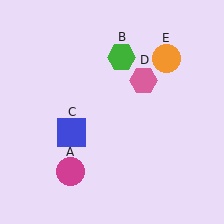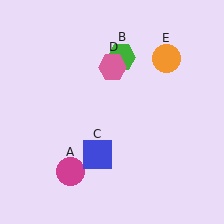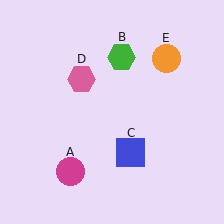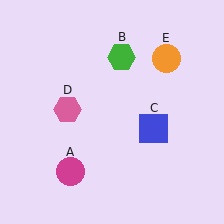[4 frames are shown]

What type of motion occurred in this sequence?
The blue square (object C), pink hexagon (object D) rotated counterclockwise around the center of the scene.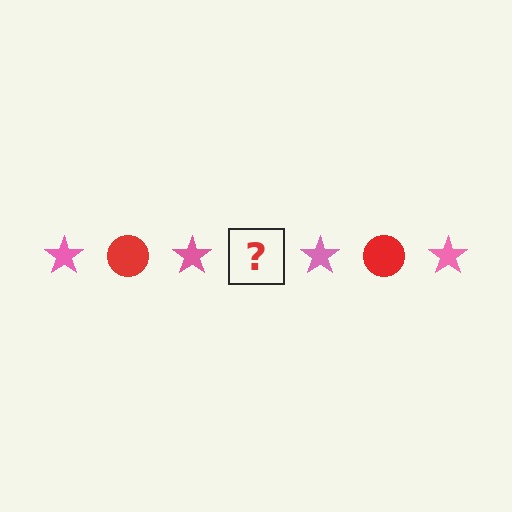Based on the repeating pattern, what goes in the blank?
The blank should be a red circle.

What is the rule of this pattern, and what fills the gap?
The rule is that the pattern alternates between pink star and red circle. The gap should be filled with a red circle.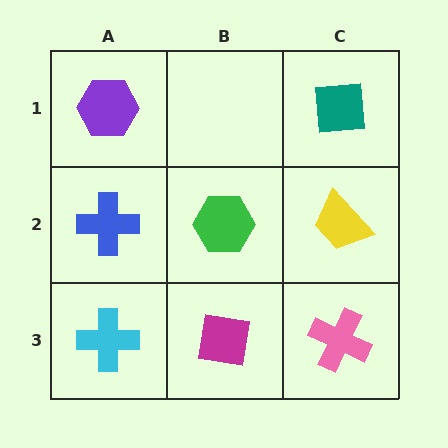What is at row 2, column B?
A green hexagon.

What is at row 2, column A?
A blue cross.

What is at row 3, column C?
A pink cross.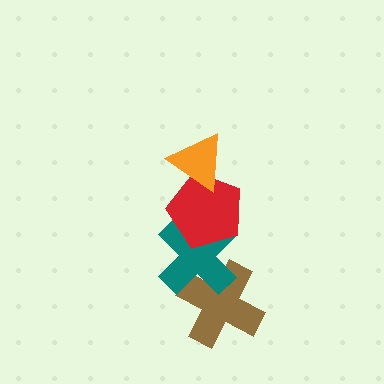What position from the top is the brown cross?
The brown cross is 4th from the top.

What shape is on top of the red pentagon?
The orange triangle is on top of the red pentagon.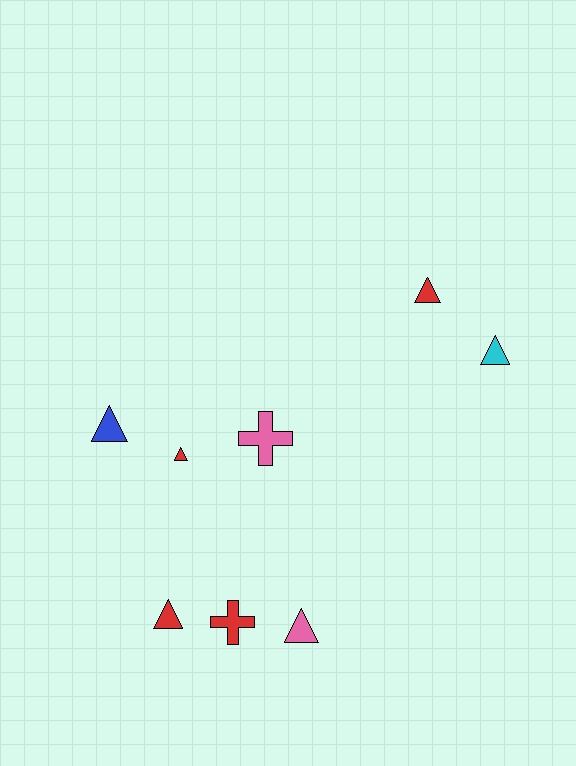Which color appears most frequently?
Red, with 4 objects.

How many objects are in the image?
There are 8 objects.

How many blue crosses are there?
There are no blue crosses.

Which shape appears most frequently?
Triangle, with 6 objects.